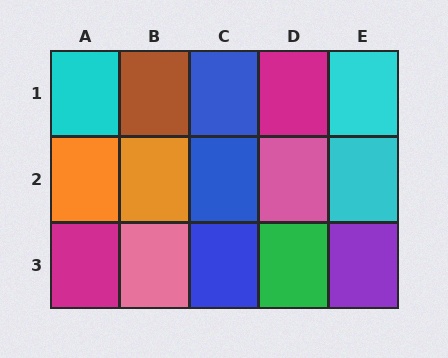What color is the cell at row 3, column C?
Blue.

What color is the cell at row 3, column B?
Pink.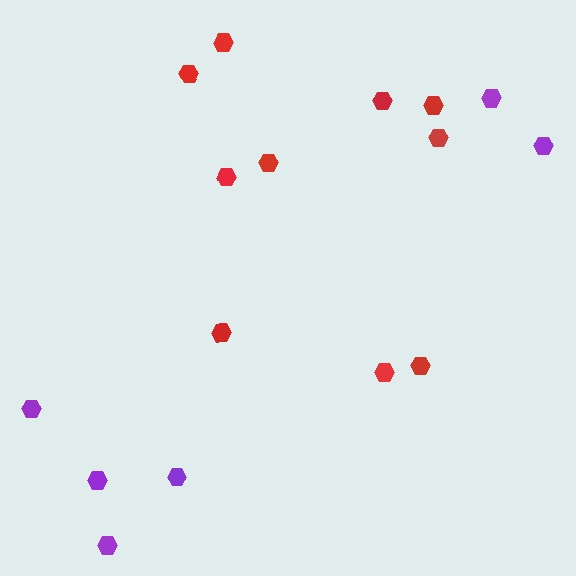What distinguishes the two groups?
There are 2 groups: one group of red hexagons (10) and one group of purple hexagons (6).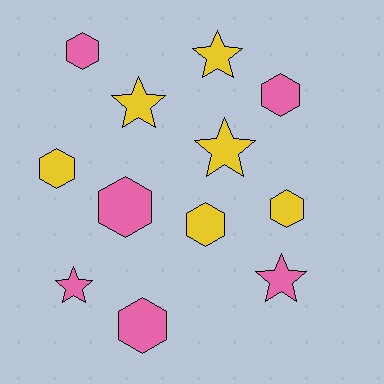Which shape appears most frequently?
Hexagon, with 7 objects.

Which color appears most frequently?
Pink, with 6 objects.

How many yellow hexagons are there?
There are 3 yellow hexagons.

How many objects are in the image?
There are 12 objects.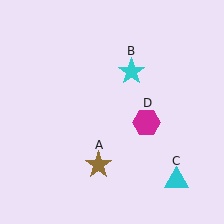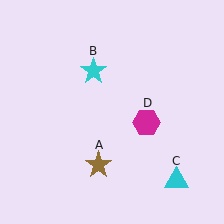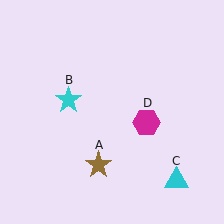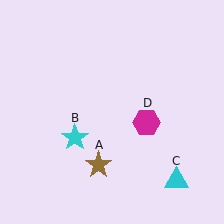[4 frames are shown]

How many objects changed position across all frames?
1 object changed position: cyan star (object B).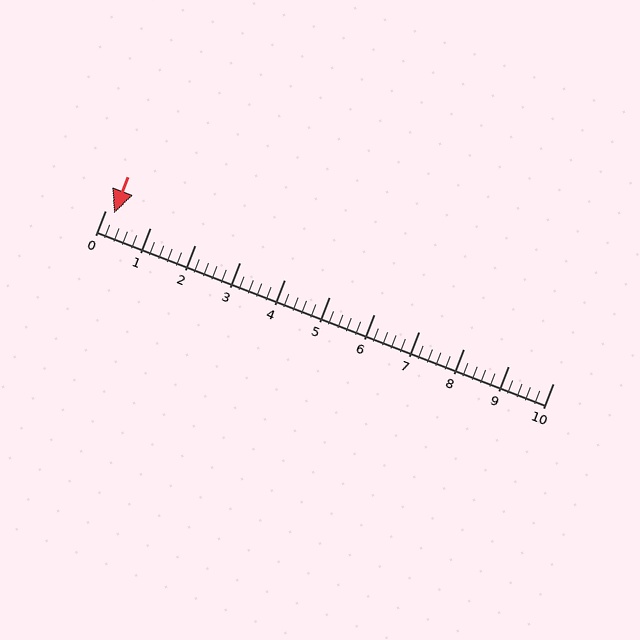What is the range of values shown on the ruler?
The ruler shows values from 0 to 10.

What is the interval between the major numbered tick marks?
The major tick marks are spaced 1 units apart.